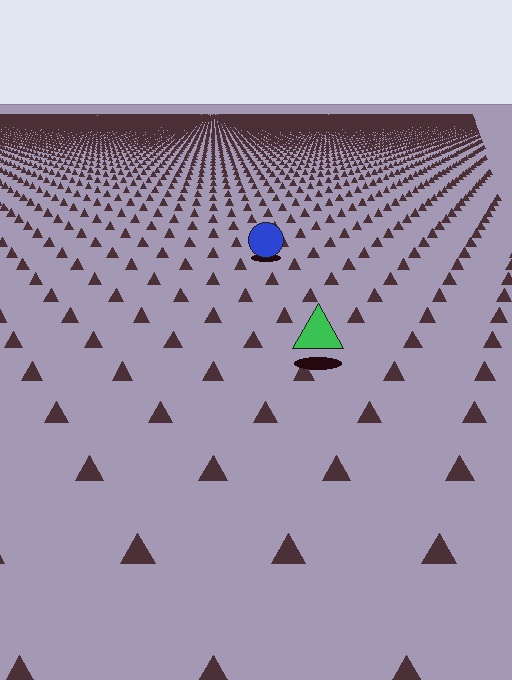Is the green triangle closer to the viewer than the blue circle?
Yes. The green triangle is closer — you can tell from the texture gradient: the ground texture is coarser near it.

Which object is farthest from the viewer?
The blue circle is farthest from the viewer. It appears smaller and the ground texture around it is denser.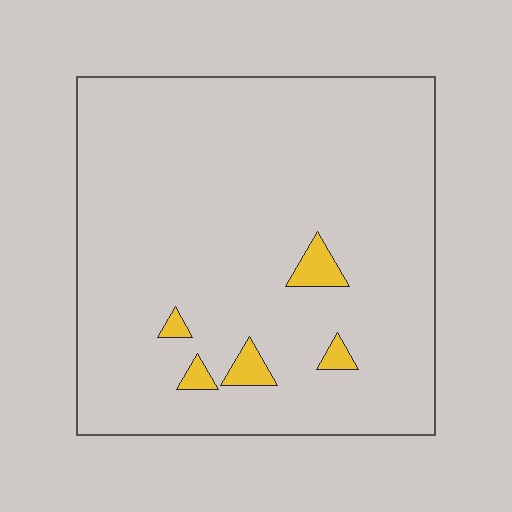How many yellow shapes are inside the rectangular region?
5.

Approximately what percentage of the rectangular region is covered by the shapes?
Approximately 5%.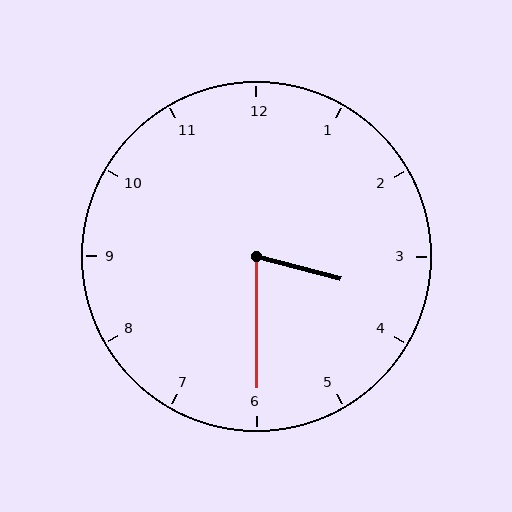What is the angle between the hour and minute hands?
Approximately 75 degrees.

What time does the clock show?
3:30.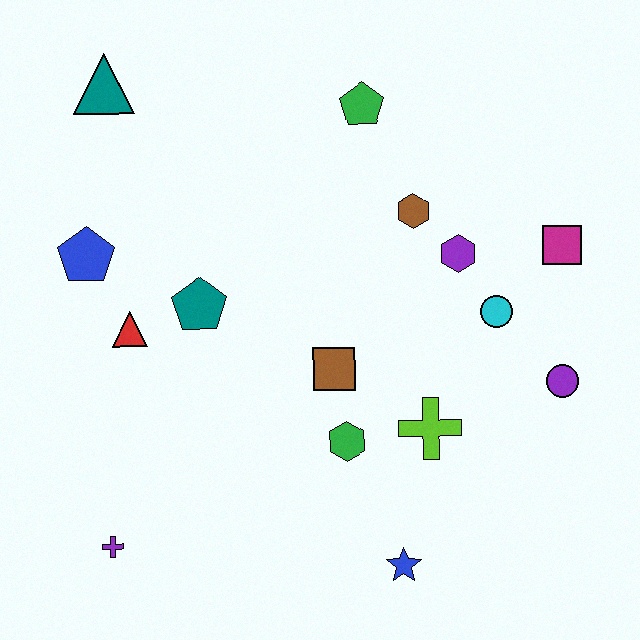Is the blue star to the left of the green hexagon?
No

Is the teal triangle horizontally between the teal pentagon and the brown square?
No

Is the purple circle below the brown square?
Yes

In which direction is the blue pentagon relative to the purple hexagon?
The blue pentagon is to the left of the purple hexagon.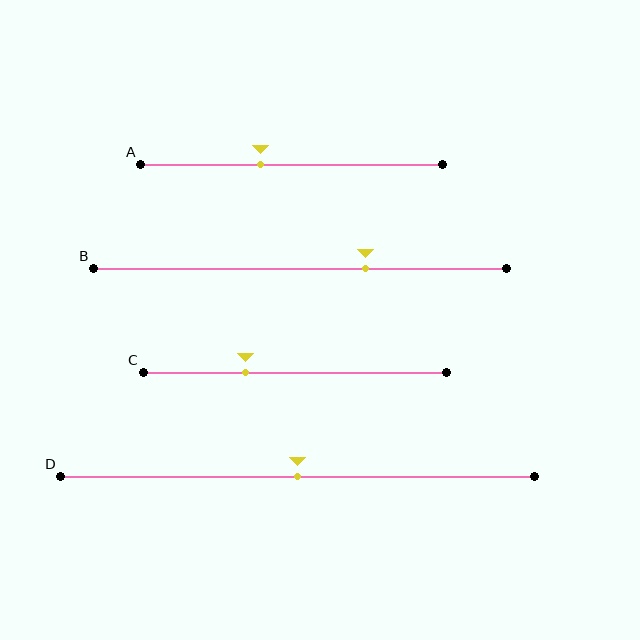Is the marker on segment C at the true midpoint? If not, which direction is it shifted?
No, the marker on segment C is shifted to the left by about 16% of the segment length.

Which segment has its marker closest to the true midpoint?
Segment D has its marker closest to the true midpoint.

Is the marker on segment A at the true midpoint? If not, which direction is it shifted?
No, the marker on segment A is shifted to the left by about 10% of the segment length.